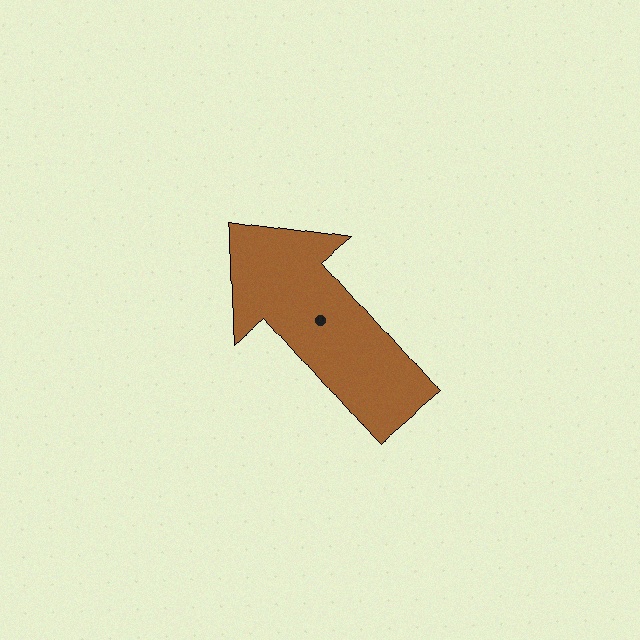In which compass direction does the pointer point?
Northwest.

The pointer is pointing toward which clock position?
Roughly 11 o'clock.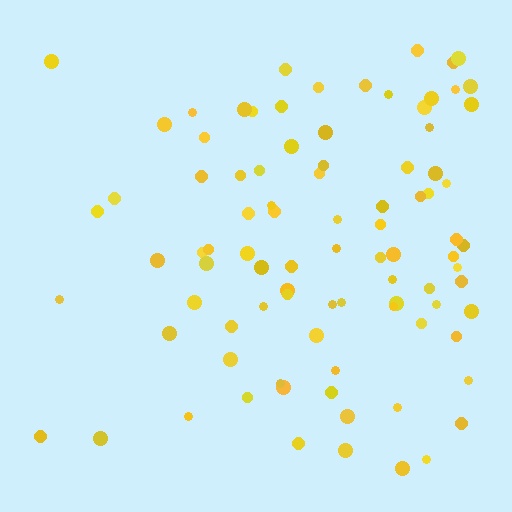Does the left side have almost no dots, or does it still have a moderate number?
Still a moderate number, just noticeably fewer than the right.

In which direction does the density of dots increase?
From left to right, with the right side densest.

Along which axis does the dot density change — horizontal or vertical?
Horizontal.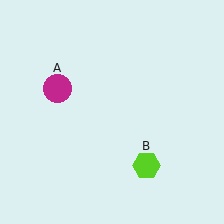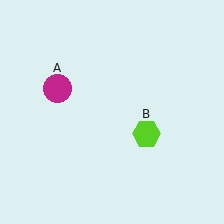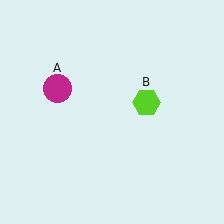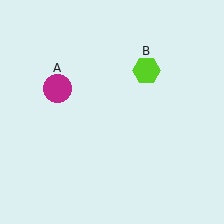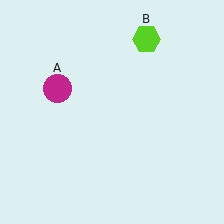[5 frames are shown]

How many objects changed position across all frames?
1 object changed position: lime hexagon (object B).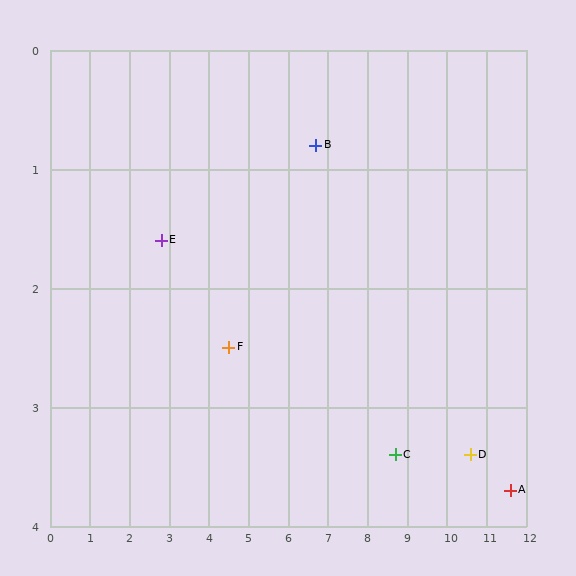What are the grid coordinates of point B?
Point B is at approximately (6.7, 0.8).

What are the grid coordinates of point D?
Point D is at approximately (10.6, 3.4).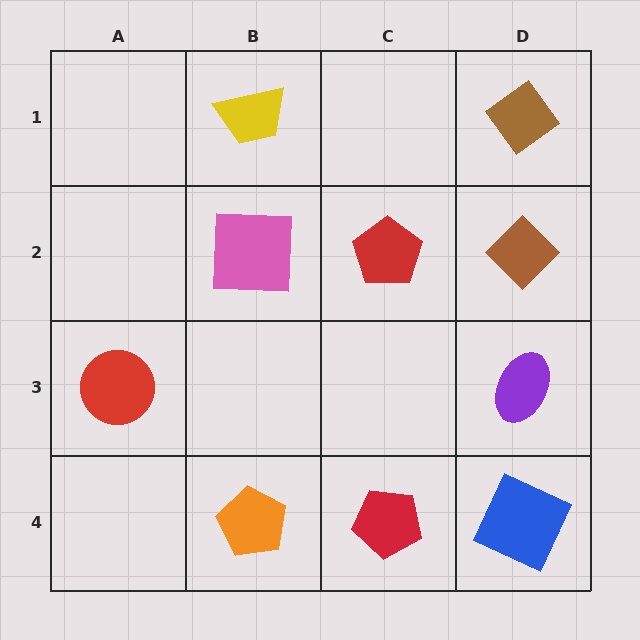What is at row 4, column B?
An orange pentagon.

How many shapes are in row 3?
2 shapes.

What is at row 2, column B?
A pink square.